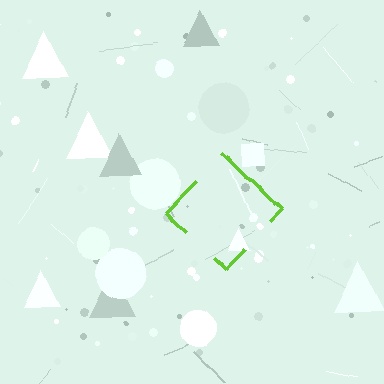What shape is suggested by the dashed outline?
The dashed outline suggests a diamond.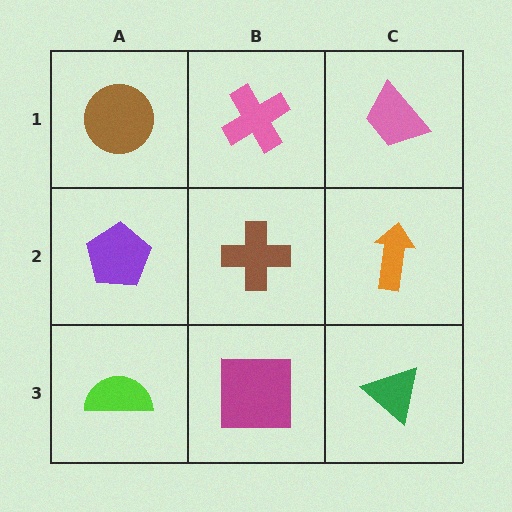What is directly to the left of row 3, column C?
A magenta square.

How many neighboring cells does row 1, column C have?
2.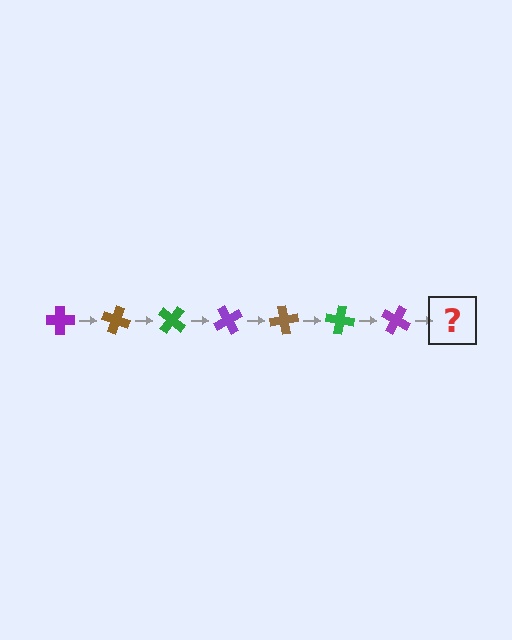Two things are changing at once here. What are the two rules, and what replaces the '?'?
The two rules are that it rotates 20 degrees each step and the color cycles through purple, brown, and green. The '?' should be a brown cross, rotated 140 degrees from the start.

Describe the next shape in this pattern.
It should be a brown cross, rotated 140 degrees from the start.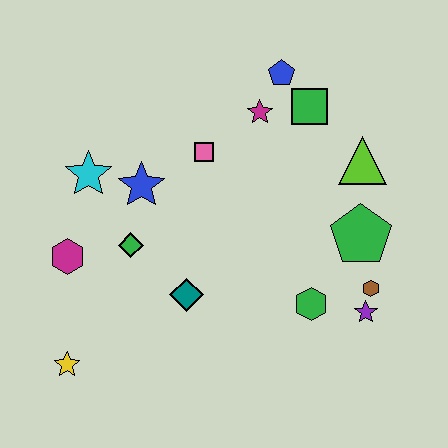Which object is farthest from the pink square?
The yellow star is farthest from the pink square.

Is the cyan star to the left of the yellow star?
No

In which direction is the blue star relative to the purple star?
The blue star is to the left of the purple star.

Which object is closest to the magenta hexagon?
The green diamond is closest to the magenta hexagon.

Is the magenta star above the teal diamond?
Yes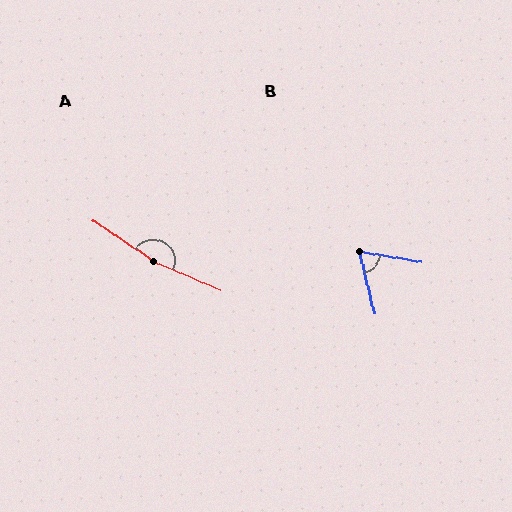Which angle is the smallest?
B, at approximately 66 degrees.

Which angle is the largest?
A, at approximately 169 degrees.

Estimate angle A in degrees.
Approximately 169 degrees.